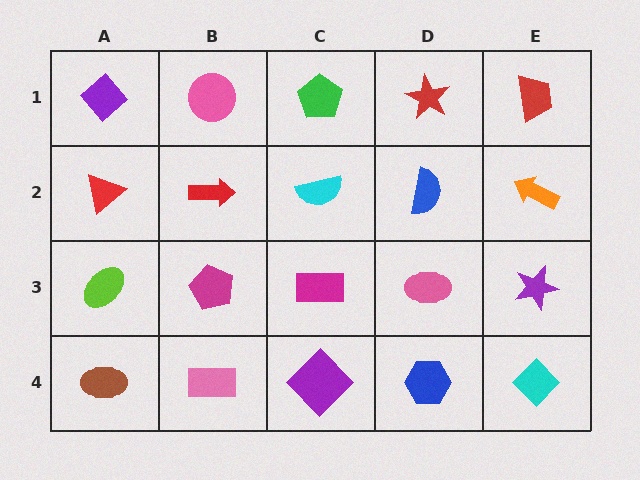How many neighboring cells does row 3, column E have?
3.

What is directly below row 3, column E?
A cyan diamond.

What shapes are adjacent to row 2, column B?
A pink circle (row 1, column B), a magenta pentagon (row 3, column B), a red triangle (row 2, column A), a cyan semicircle (row 2, column C).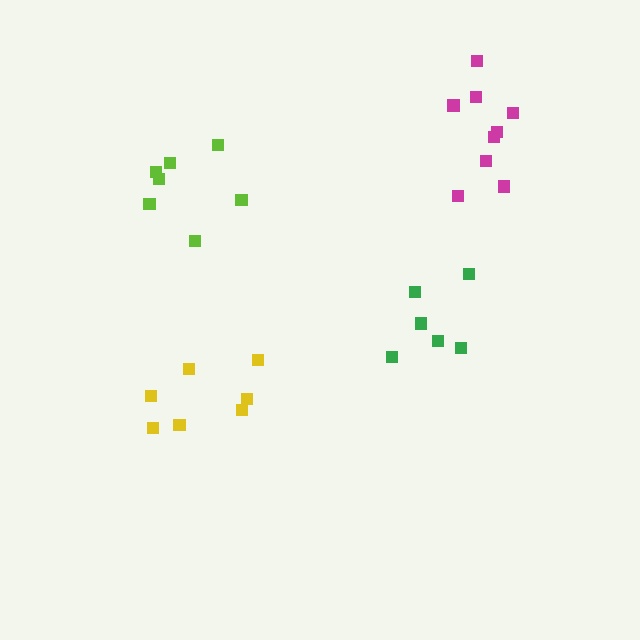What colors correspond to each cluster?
The clusters are colored: yellow, green, lime, magenta.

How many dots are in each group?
Group 1: 7 dots, Group 2: 6 dots, Group 3: 7 dots, Group 4: 9 dots (29 total).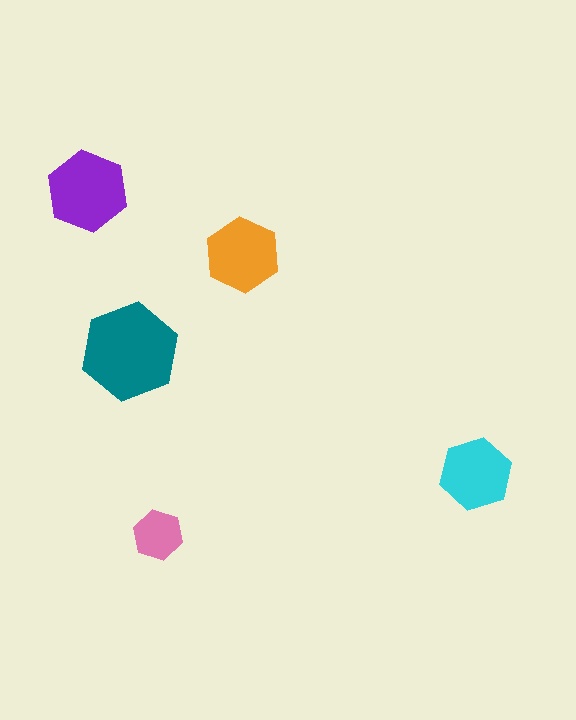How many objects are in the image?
There are 5 objects in the image.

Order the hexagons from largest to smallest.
the teal one, the purple one, the orange one, the cyan one, the pink one.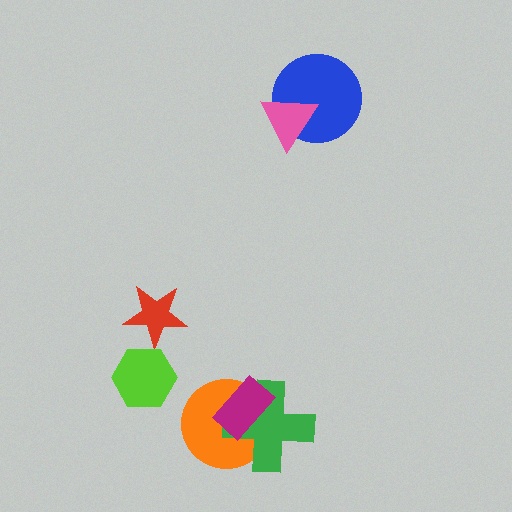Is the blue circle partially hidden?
Yes, it is partially covered by another shape.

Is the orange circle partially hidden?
Yes, it is partially covered by another shape.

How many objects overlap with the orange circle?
2 objects overlap with the orange circle.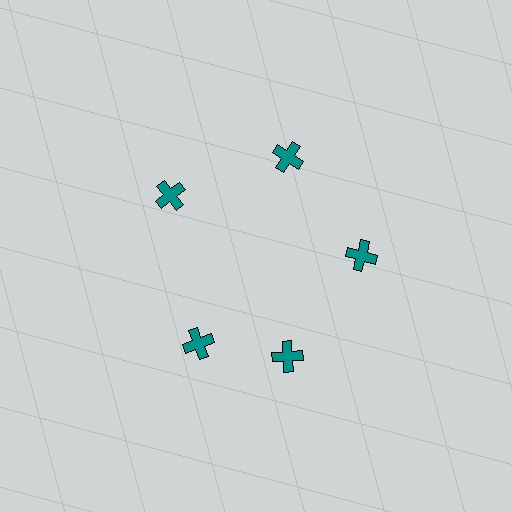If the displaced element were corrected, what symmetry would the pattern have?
It would have 5-fold rotational symmetry — the pattern would map onto itself every 72 degrees.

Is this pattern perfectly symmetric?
No. The 5 teal crosses are arranged in a ring, but one element near the 8 o'clock position is rotated out of alignment along the ring, breaking the 5-fold rotational symmetry.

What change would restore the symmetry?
The symmetry would be restored by rotating it back into even spacing with its neighbors so that all 5 crosses sit at equal angles and equal distance from the center.